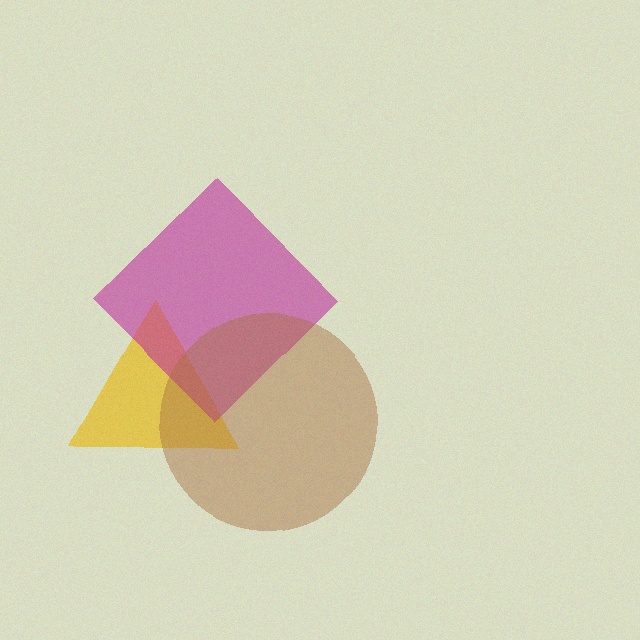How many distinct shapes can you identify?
There are 3 distinct shapes: a yellow triangle, a magenta diamond, a brown circle.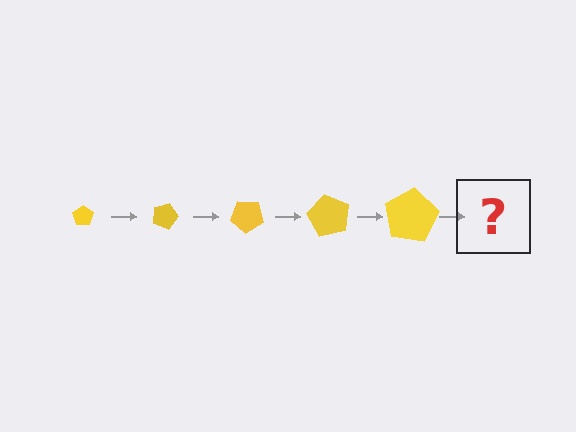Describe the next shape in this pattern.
It should be a pentagon, larger than the previous one and rotated 100 degrees from the start.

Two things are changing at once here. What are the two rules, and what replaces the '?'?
The two rules are that the pentagon grows larger each step and it rotates 20 degrees each step. The '?' should be a pentagon, larger than the previous one and rotated 100 degrees from the start.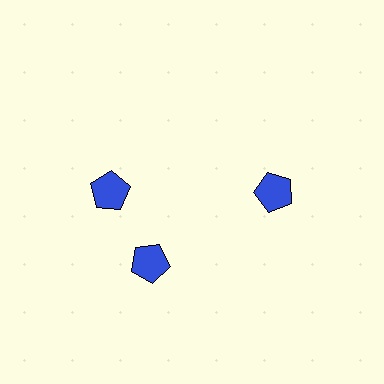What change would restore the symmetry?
The symmetry would be restored by rotating it back into even spacing with its neighbors so that all 3 pentagons sit at equal angles and equal distance from the center.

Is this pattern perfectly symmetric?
No. The 3 blue pentagons are arranged in a ring, but one element near the 11 o'clock position is rotated out of alignment along the ring, breaking the 3-fold rotational symmetry.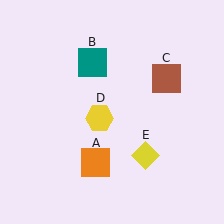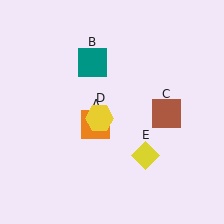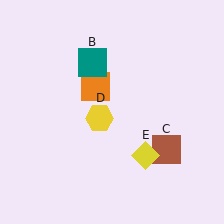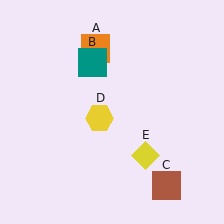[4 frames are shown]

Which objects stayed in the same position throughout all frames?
Teal square (object B) and yellow hexagon (object D) and yellow diamond (object E) remained stationary.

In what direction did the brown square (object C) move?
The brown square (object C) moved down.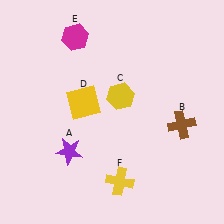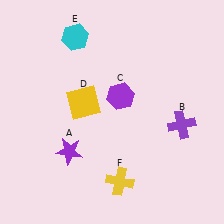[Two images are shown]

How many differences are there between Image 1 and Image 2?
There are 3 differences between the two images.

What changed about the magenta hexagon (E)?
In Image 1, E is magenta. In Image 2, it changed to cyan.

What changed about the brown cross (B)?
In Image 1, B is brown. In Image 2, it changed to purple.